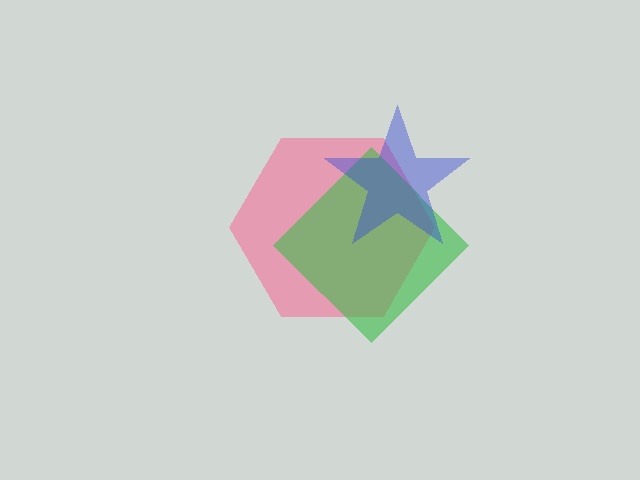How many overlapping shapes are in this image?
There are 3 overlapping shapes in the image.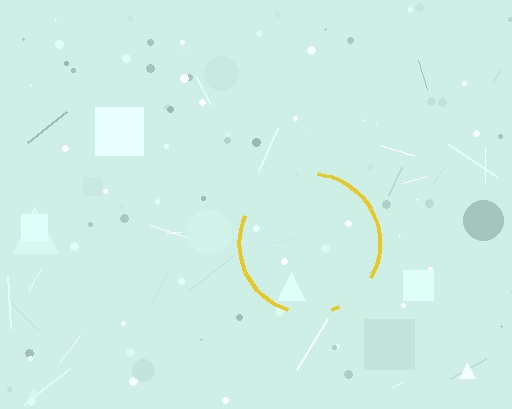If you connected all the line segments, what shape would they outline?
They would outline a circle.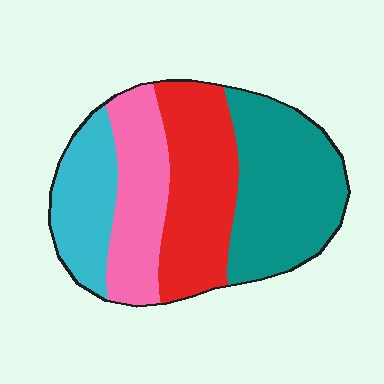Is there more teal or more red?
Teal.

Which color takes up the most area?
Teal, at roughly 35%.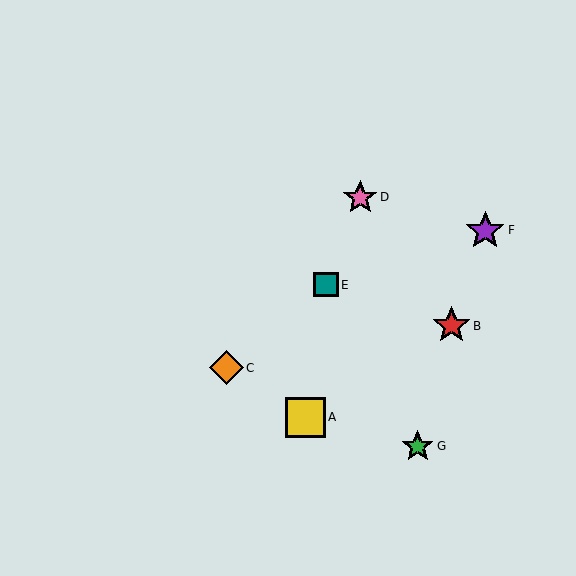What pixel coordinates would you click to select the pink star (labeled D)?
Click at (360, 197) to select the pink star D.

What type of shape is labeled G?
Shape G is a green star.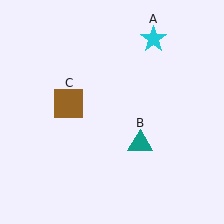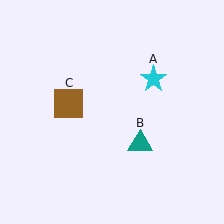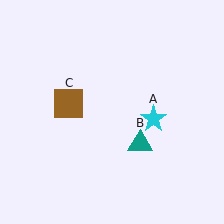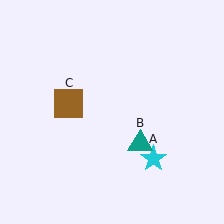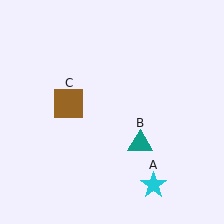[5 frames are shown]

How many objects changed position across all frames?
1 object changed position: cyan star (object A).